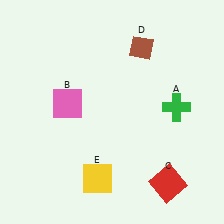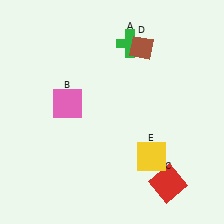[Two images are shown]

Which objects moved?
The objects that moved are: the green cross (A), the yellow square (E).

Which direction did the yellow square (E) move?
The yellow square (E) moved right.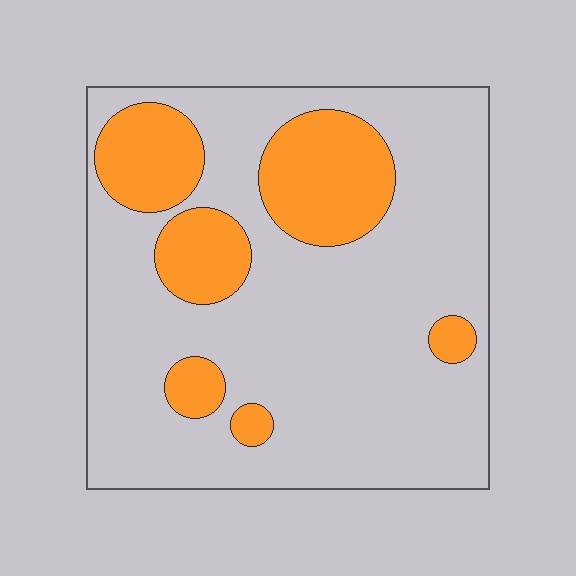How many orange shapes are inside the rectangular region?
6.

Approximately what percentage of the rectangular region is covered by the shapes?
Approximately 25%.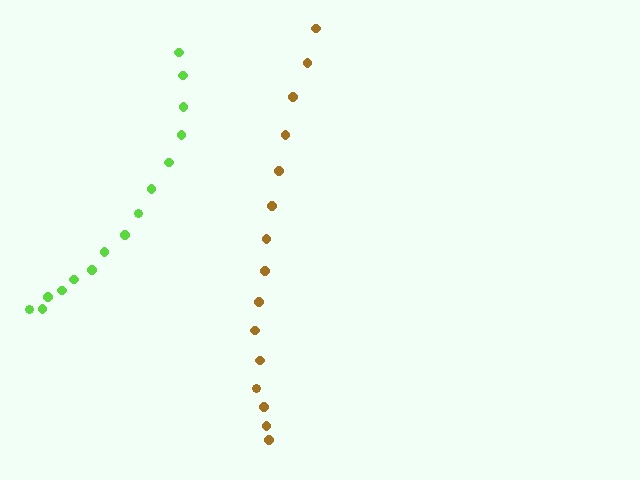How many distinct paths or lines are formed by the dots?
There are 2 distinct paths.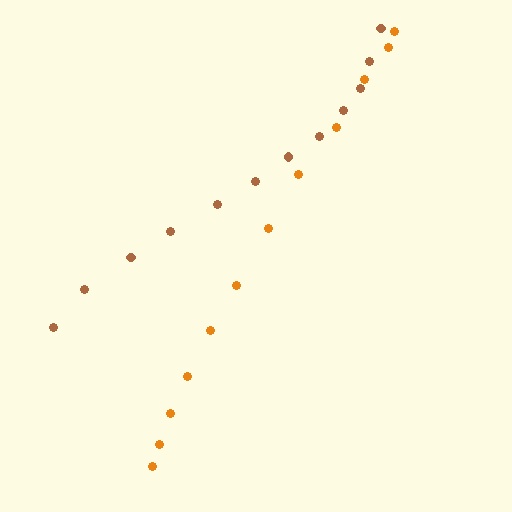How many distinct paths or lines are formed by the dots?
There are 2 distinct paths.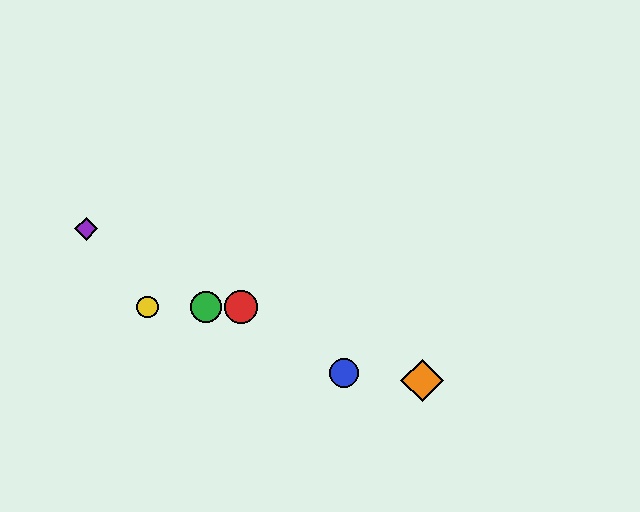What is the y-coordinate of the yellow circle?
The yellow circle is at y≈307.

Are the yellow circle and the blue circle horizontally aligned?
No, the yellow circle is at y≈307 and the blue circle is at y≈373.